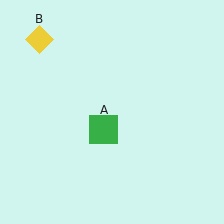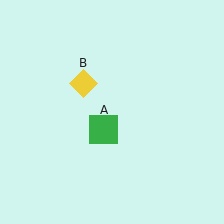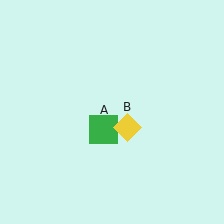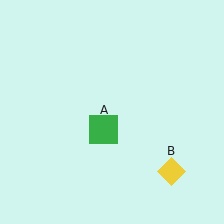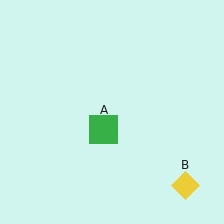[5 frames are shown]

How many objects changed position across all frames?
1 object changed position: yellow diamond (object B).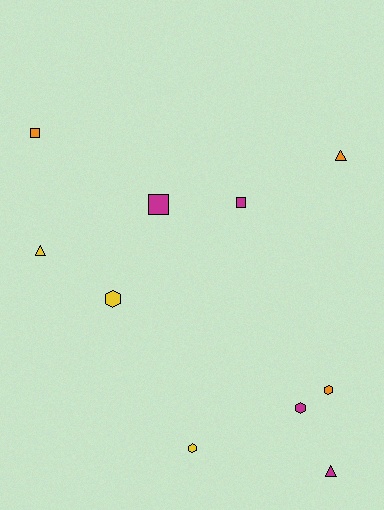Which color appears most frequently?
Magenta, with 4 objects.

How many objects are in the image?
There are 10 objects.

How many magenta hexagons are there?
There is 1 magenta hexagon.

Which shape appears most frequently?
Hexagon, with 4 objects.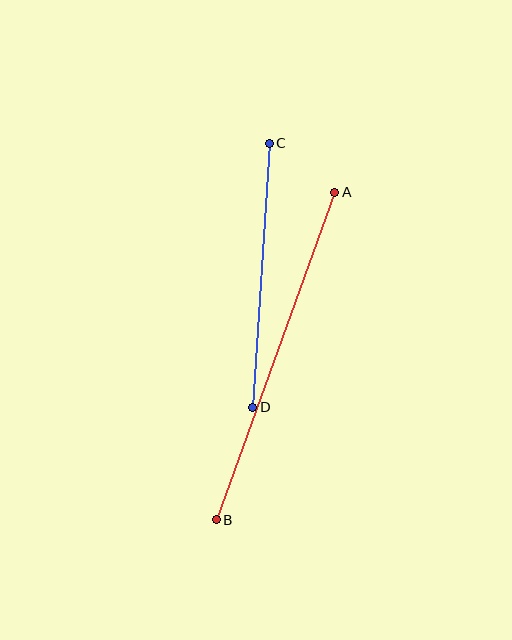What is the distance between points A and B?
The distance is approximately 348 pixels.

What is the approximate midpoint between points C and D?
The midpoint is at approximately (261, 275) pixels.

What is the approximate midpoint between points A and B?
The midpoint is at approximately (275, 356) pixels.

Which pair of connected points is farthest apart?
Points A and B are farthest apart.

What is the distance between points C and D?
The distance is approximately 265 pixels.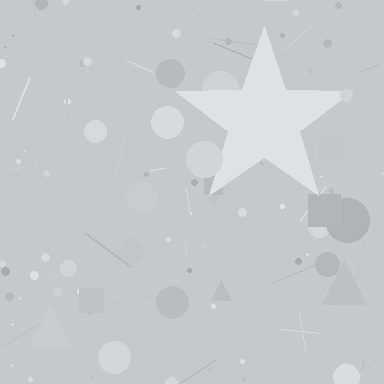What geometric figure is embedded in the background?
A star is embedded in the background.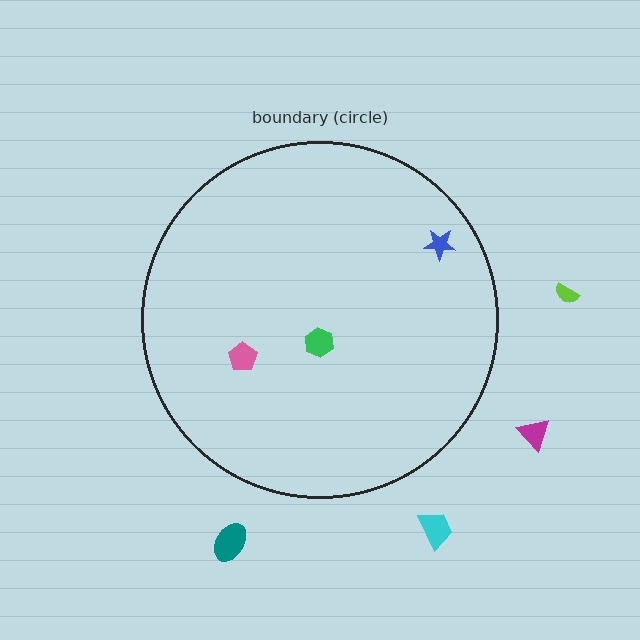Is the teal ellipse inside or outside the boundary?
Outside.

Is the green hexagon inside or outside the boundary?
Inside.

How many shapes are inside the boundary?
3 inside, 4 outside.